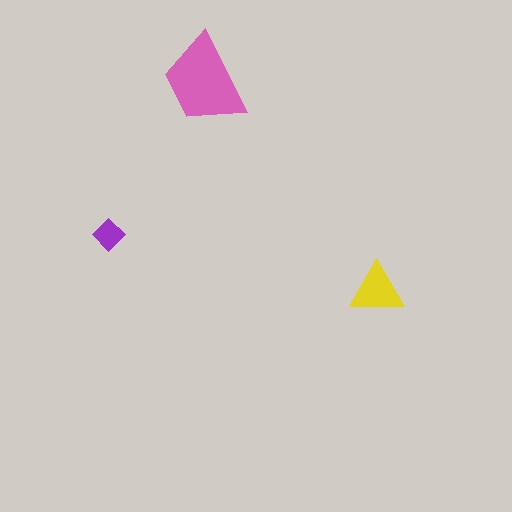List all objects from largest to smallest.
The pink trapezoid, the yellow triangle, the purple diamond.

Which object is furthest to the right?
The yellow triangle is rightmost.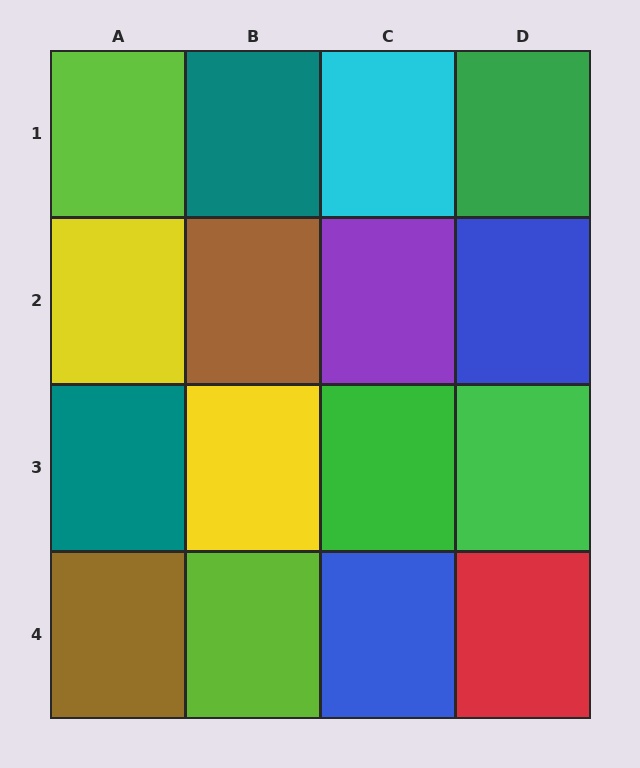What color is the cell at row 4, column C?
Blue.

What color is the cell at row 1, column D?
Green.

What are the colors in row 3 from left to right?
Teal, yellow, green, green.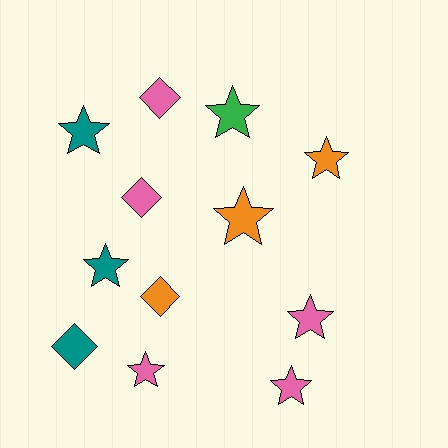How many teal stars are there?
There are 2 teal stars.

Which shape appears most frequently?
Star, with 8 objects.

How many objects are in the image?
There are 12 objects.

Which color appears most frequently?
Pink, with 5 objects.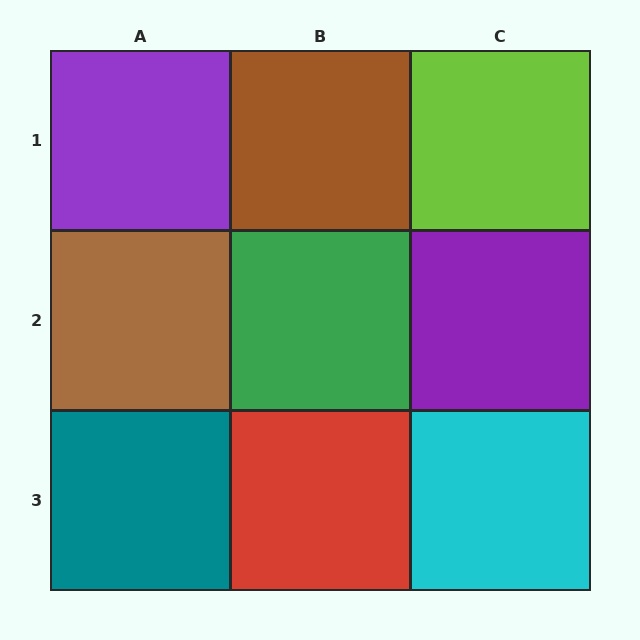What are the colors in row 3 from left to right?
Teal, red, cyan.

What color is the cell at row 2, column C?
Purple.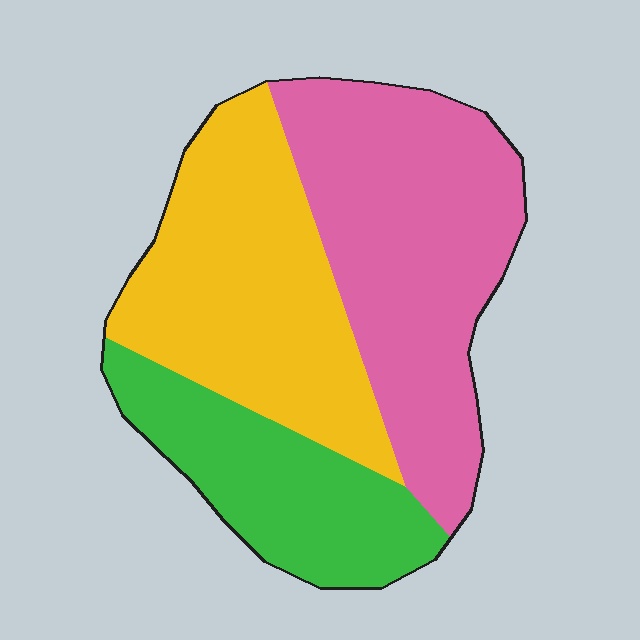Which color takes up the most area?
Pink, at roughly 40%.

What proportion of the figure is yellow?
Yellow takes up between a quarter and a half of the figure.